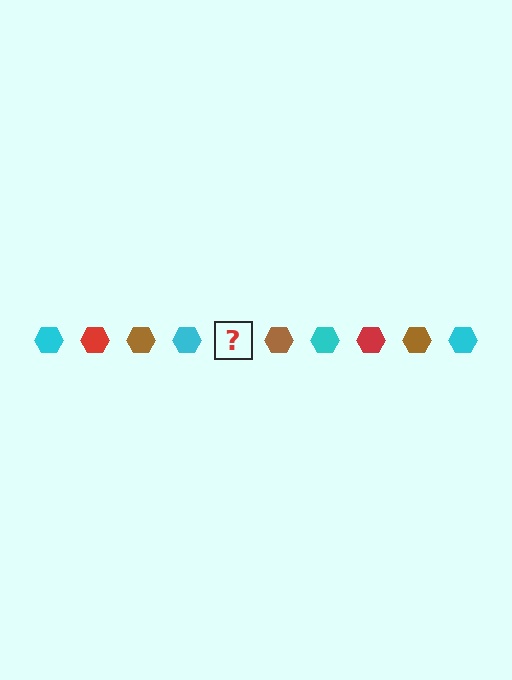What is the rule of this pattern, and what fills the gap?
The rule is that the pattern cycles through cyan, red, brown hexagons. The gap should be filled with a red hexagon.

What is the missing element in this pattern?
The missing element is a red hexagon.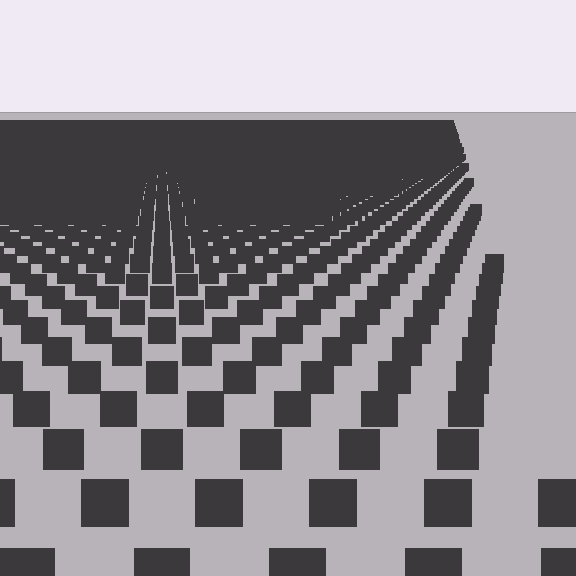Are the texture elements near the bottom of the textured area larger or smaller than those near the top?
Larger. Near the bottom, elements are closer to the viewer and appear at a bigger on-screen size.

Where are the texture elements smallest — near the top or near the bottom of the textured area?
Near the top.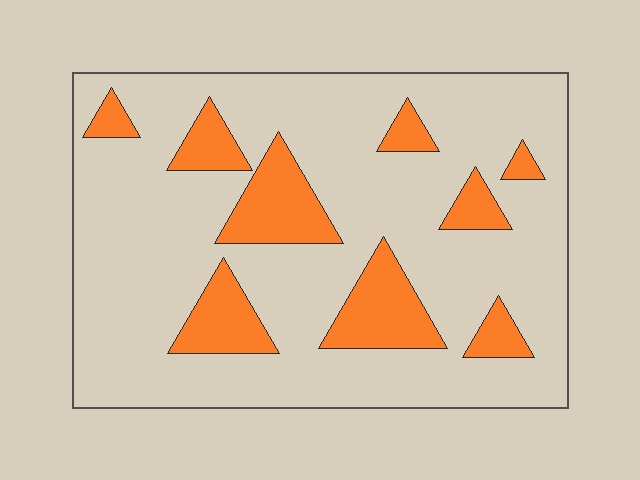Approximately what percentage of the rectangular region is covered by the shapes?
Approximately 20%.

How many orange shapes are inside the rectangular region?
9.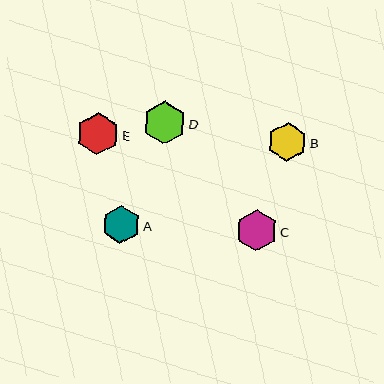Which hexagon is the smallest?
Hexagon A is the smallest with a size of approximately 38 pixels.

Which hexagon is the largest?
Hexagon D is the largest with a size of approximately 43 pixels.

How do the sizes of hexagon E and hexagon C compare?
Hexagon E and hexagon C are approximately the same size.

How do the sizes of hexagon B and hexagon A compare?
Hexagon B and hexagon A are approximately the same size.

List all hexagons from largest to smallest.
From largest to smallest: D, E, C, B, A.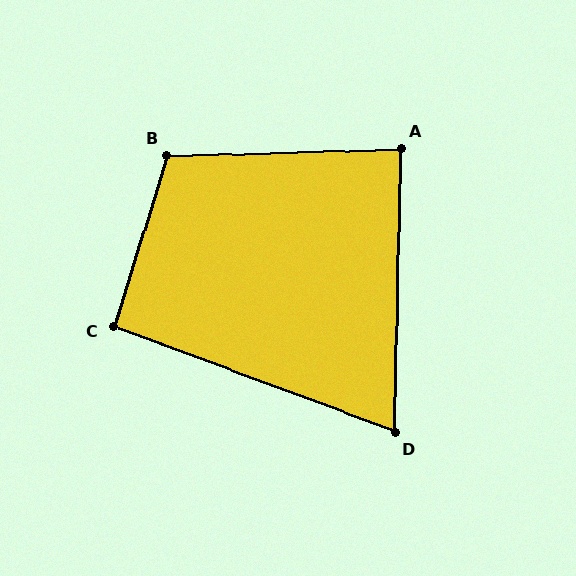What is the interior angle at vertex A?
Approximately 87 degrees (approximately right).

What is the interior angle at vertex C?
Approximately 93 degrees (approximately right).